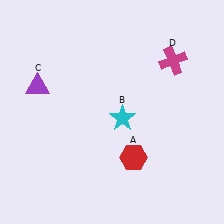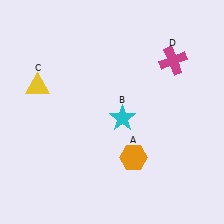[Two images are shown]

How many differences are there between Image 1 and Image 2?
There are 2 differences between the two images.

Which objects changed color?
A changed from red to orange. C changed from purple to yellow.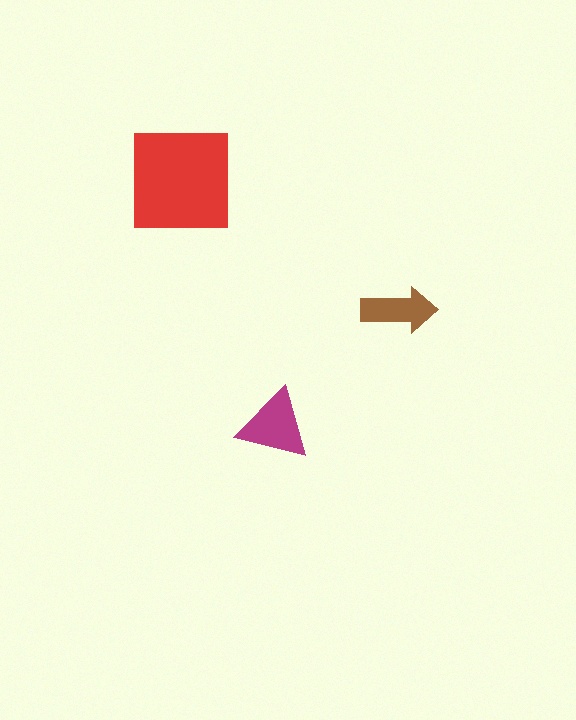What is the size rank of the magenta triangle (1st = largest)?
2nd.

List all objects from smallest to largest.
The brown arrow, the magenta triangle, the red square.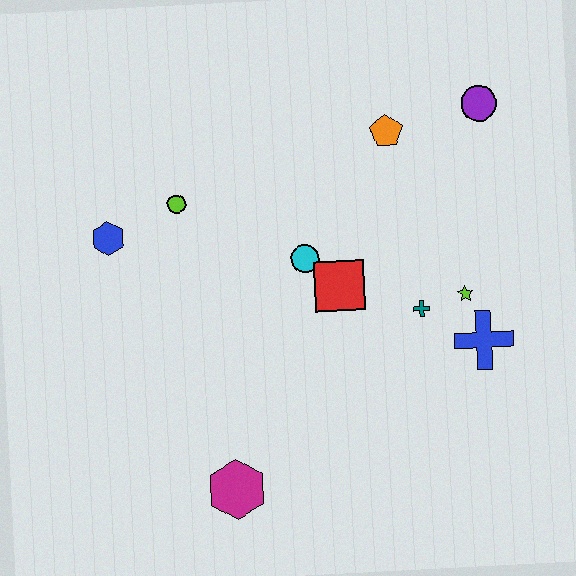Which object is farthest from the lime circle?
The blue cross is farthest from the lime circle.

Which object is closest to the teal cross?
The lime star is closest to the teal cross.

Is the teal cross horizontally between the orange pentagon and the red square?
No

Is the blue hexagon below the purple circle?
Yes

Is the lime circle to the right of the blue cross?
No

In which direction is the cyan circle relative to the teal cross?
The cyan circle is to the left of the teal cross.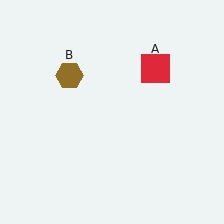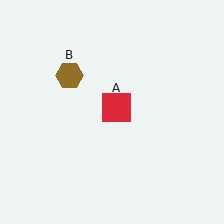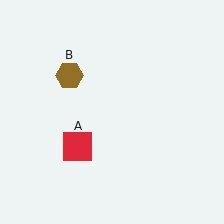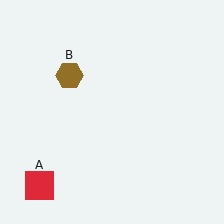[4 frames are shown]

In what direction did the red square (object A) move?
The red square (object A) moved down and to the left.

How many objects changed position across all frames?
1 object changed position: red square (object A).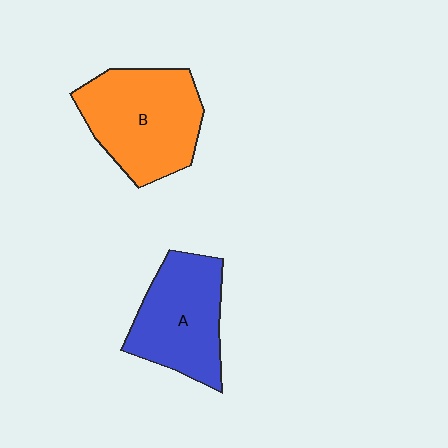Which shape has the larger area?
Shape B (orange).